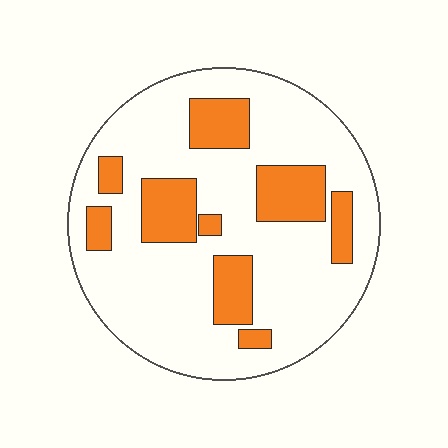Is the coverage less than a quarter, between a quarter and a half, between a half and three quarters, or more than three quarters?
Less than a quarter.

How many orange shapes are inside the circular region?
9.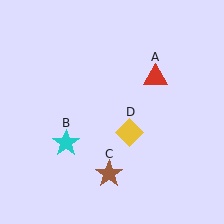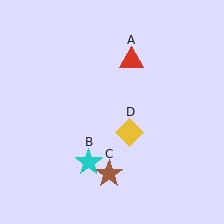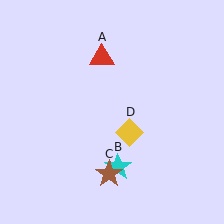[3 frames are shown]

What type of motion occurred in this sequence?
The red triangle (object A), cyan star (object B) rotated counterclockwise around the center of the scene.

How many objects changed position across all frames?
2 objects changed position: red triangle (object A), cyan star (object B).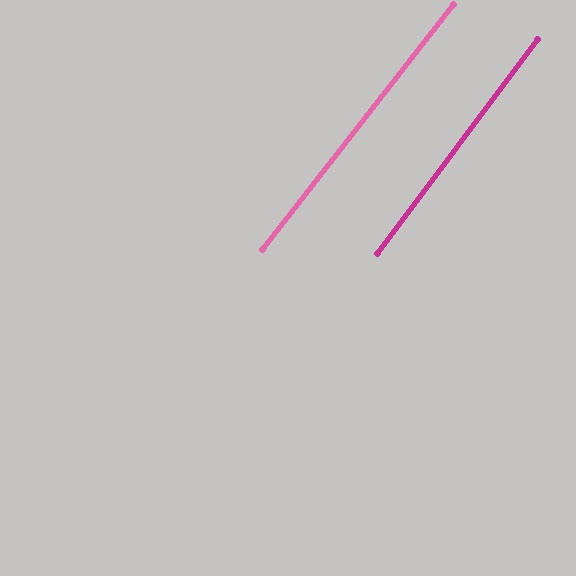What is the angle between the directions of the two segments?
Approximately 1 degree.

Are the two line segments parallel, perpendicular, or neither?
Parallel — their directions differ by only 1.2°.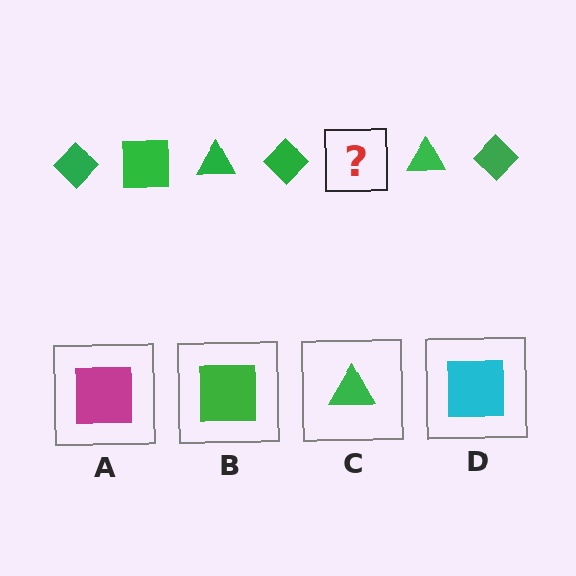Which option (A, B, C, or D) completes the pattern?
B.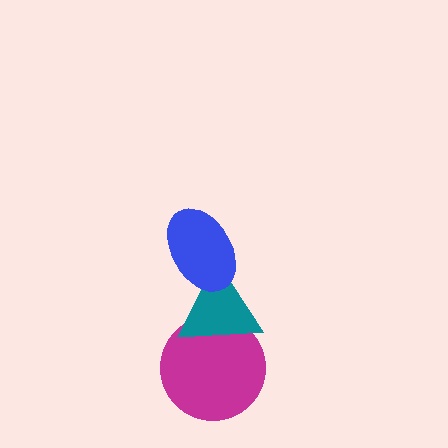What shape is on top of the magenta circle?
The teal triangle is on top of the magenta circle.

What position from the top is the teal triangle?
The teal triangle is 2nd from the top.